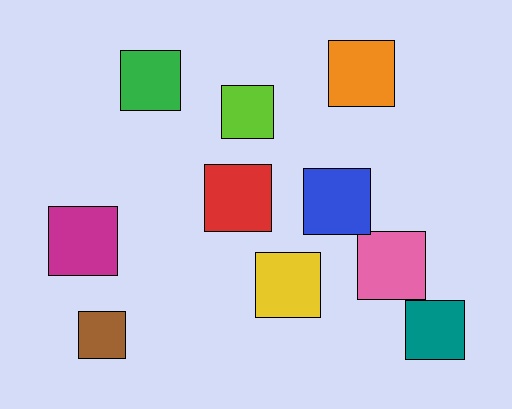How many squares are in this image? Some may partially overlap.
There are 10 squares.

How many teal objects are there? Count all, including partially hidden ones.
There is 1 teal object.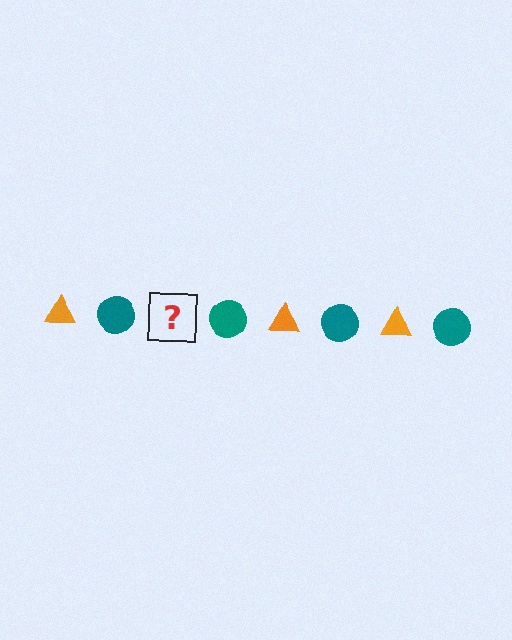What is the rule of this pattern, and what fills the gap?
The rule is that the pattern alternates between orange triangle and teal circle. The gap should be filled with an orange triangle.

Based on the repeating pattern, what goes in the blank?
The blank should be an orange triangle.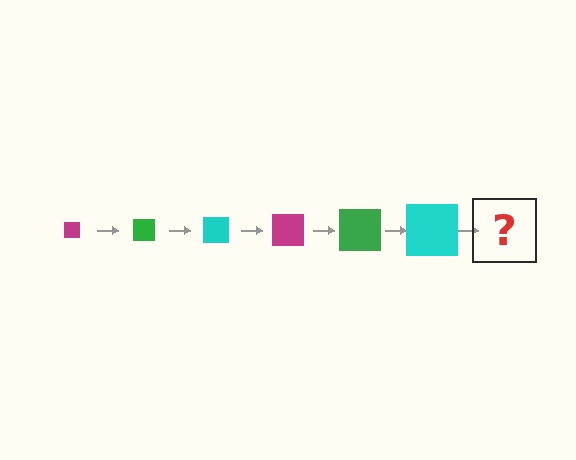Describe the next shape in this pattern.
It should be a magenta square, larger than the previous one.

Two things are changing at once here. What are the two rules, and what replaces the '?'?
The two rules are that the square grows larger each step and the color cycles through magenta, green, and cyan. The '?' should be a magenta square, larger than the previous one.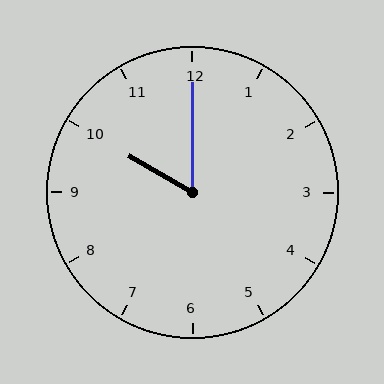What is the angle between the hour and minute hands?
Approximately 60 degrees.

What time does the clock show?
10:00.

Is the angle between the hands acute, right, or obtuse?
It is acute.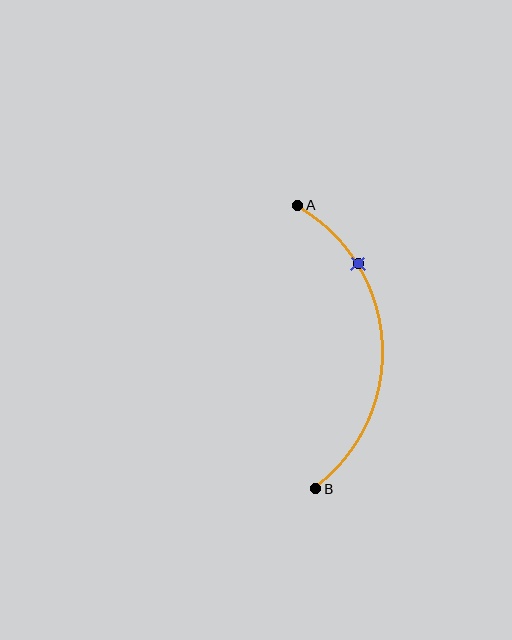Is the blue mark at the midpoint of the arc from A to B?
No. The blue mark lies on the arc but is closer to endpoint A. The arc midpoint would be at the point on the curve equidistant along the arc from both A and B.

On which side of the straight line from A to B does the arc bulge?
The arc bulges to the right of the straight line connecting A and B.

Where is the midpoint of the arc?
The arc midpoint is the point on the curve farthest from the straight line joining A and B. It sits to the right of that line.